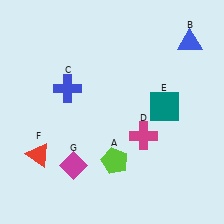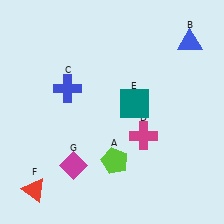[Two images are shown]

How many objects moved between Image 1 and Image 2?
2 objects moved between the two images.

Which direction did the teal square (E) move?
The teal square (E) moved left.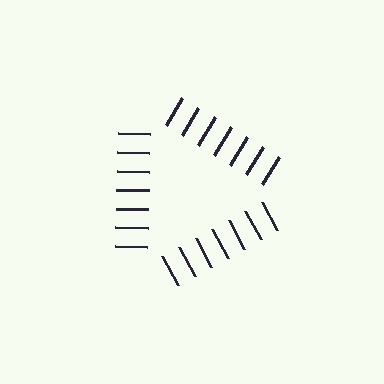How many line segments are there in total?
21 — 7 along each of the 3 edges.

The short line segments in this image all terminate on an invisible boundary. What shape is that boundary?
An illusory triangle — the line segments terminate on its edges but no continuous stroke is drawn.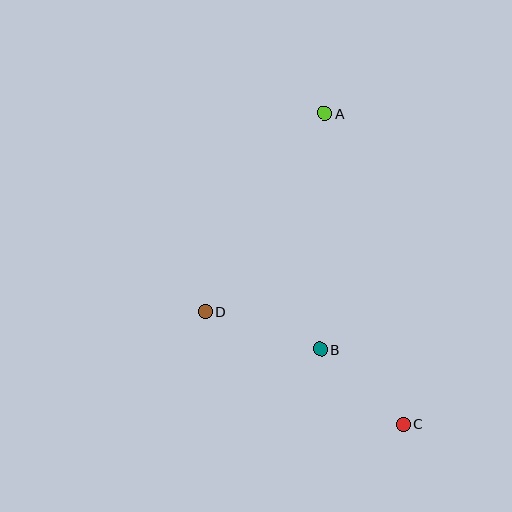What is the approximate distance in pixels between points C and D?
The distance between C and D is approximately 228 pixels.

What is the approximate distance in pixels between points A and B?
The distance between A and B is approximately 236 pixels.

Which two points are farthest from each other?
Points A and C are farthest from each other.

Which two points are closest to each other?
Points B and C are closest to each other.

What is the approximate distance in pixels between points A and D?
The distance between A and D is approximately 232 pixels.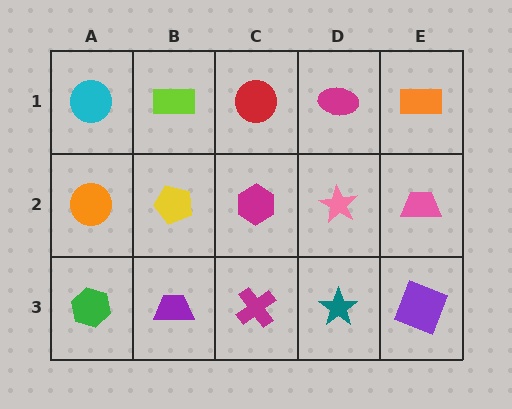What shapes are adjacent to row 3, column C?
A magenta hexagon (row 2, column C), a purple trapezoid (row 3, column B), a teal star (row 3, column D).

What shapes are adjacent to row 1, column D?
A pink star (row 2, column D), a red circle (row 1, column C), an orange rectangle (row 1, column E).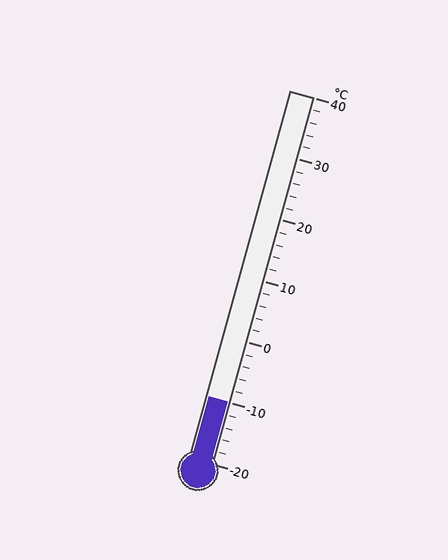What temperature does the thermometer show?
The thermometer shows approximately -10°C.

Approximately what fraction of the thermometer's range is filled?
The thermometer is filled to approximately 15% of its range.